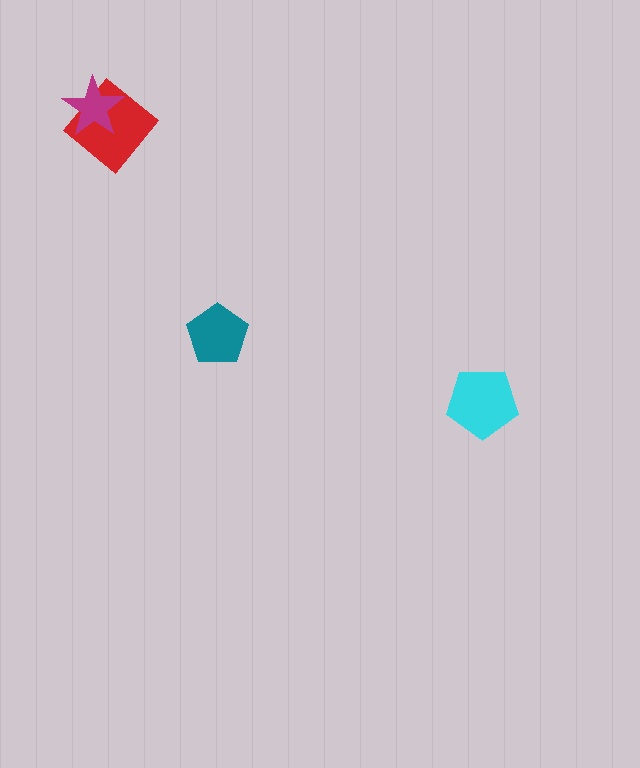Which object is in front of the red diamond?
The magenta star is in front of the red diamond.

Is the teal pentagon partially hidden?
No, no other shape covers it.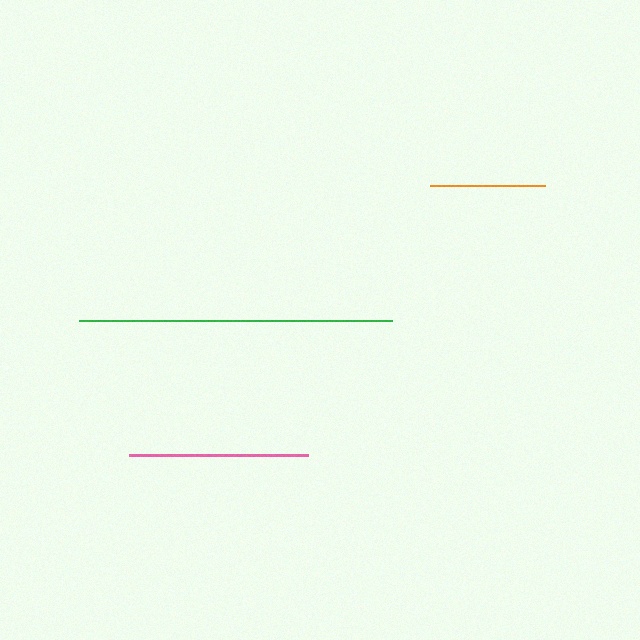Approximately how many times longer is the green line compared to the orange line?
The green line is approximately 2.7 times the length of the orange line.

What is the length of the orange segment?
The orange segment is approximately 115 pixels long.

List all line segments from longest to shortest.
From longest to shortest: green, pink, orange.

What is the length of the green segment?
The green segment is approximately 312 pixels long.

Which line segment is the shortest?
The orange line is the shortest at approximately 115 pixels.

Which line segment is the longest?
The green line is the longest at approximately 312 pixels.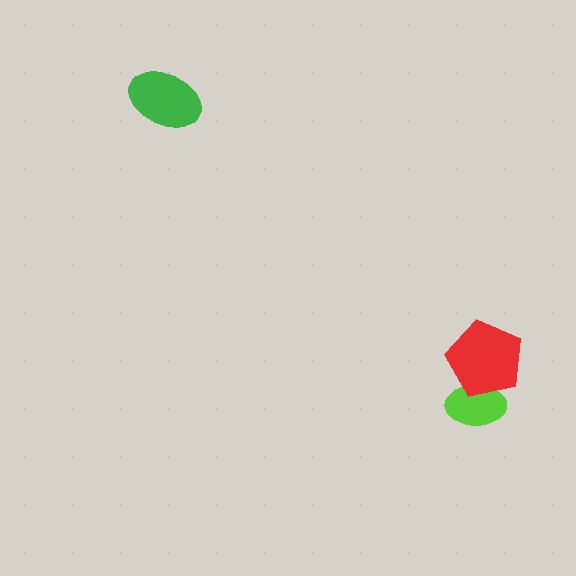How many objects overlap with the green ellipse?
0 objects overlap with the green ellipse.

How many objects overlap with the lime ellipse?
1 object overlaps with the lime ellipse.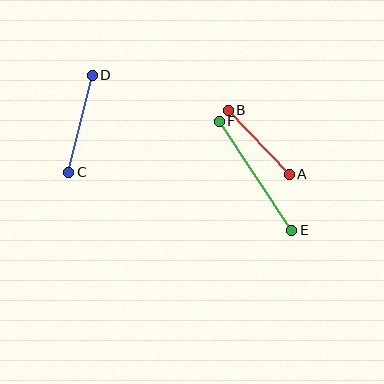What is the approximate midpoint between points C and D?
The midpoint is at approximately (80, 124) pixels.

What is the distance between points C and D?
The distance is approximately 100 pixels.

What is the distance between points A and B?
The distance is approximately 89 pixels.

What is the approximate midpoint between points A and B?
The midpoint is at approximately (259, 142) pixels.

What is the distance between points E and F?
The distance is approximately 131 pixels.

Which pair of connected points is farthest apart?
Points E and F are farthest apart.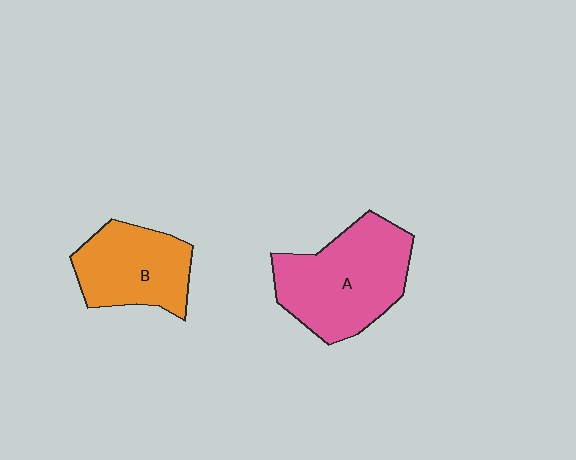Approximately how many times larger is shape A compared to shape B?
Approximately 1.4 times.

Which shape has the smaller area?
Shape B (orange).